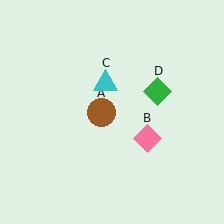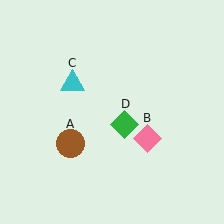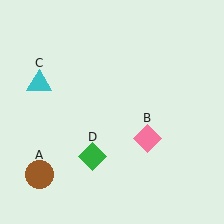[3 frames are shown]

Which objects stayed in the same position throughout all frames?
Pink diamond (object B) remained stationary.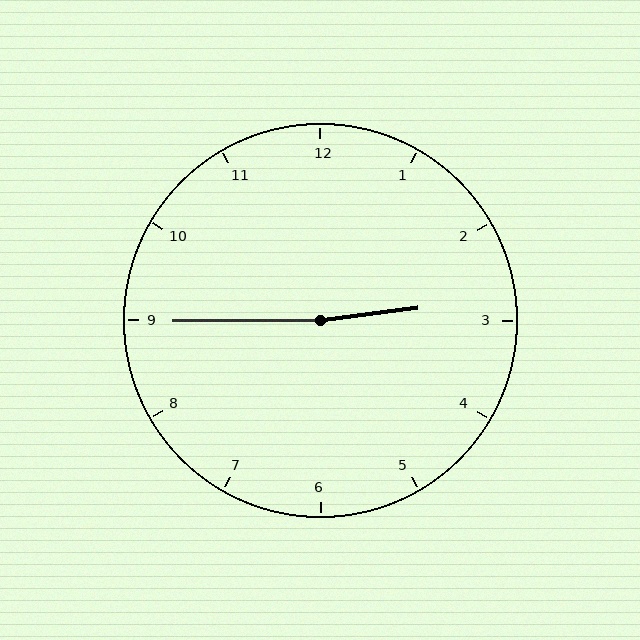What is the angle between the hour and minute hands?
Approximately 172 degrees.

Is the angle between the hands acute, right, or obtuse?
It is obtuse.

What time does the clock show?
2:45.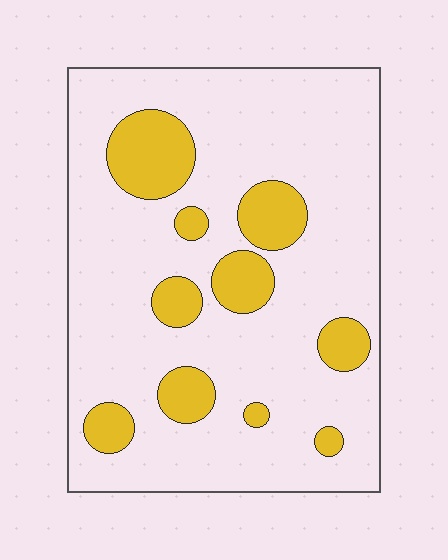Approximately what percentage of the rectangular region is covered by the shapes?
Approximately 20%.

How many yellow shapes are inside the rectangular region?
10.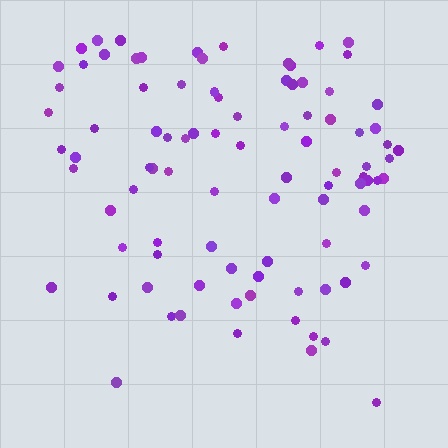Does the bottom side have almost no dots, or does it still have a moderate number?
Still a moderate number, just noticeably fewer than the top.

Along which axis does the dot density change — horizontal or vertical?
Vertical.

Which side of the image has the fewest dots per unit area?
The bottom.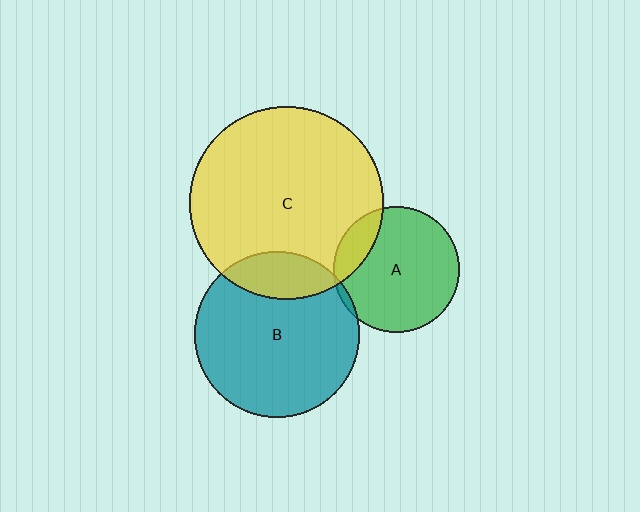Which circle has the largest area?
Circle C (yellow).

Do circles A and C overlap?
Yes.